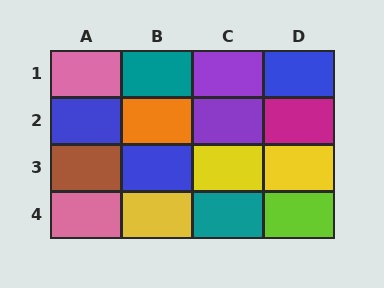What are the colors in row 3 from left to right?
Brown, blue, yellow, yellow.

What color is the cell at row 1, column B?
Teal.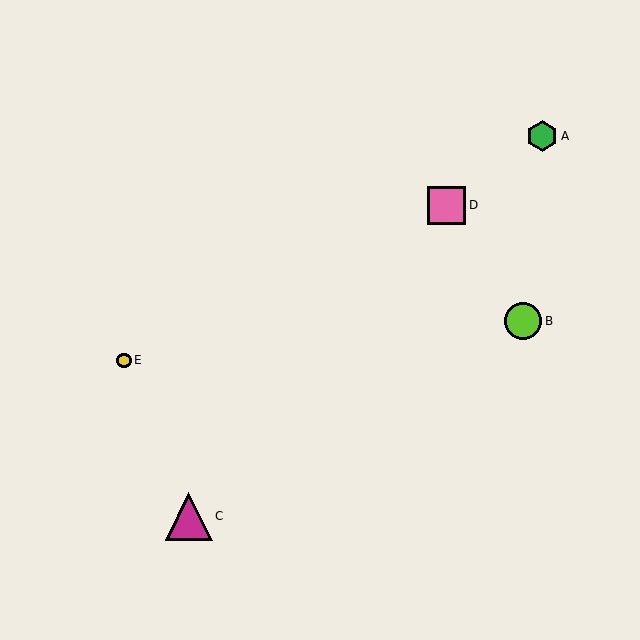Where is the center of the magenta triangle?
The center of the magenta triangle is at (189, 516).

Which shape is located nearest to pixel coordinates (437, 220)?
The pink square (labeled D) at (447, 205) is nearest to that location.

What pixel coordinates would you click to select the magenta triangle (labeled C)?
Click at (189, 516) to select the magenta triangle C.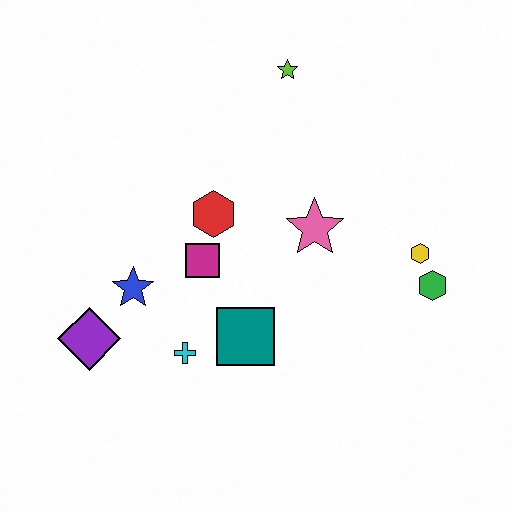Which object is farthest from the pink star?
The purple diamond is farthest from the pink star.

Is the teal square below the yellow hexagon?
Yes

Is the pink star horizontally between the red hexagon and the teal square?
No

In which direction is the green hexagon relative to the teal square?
The green hexagon is to the right of the teal square.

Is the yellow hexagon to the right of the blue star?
Yes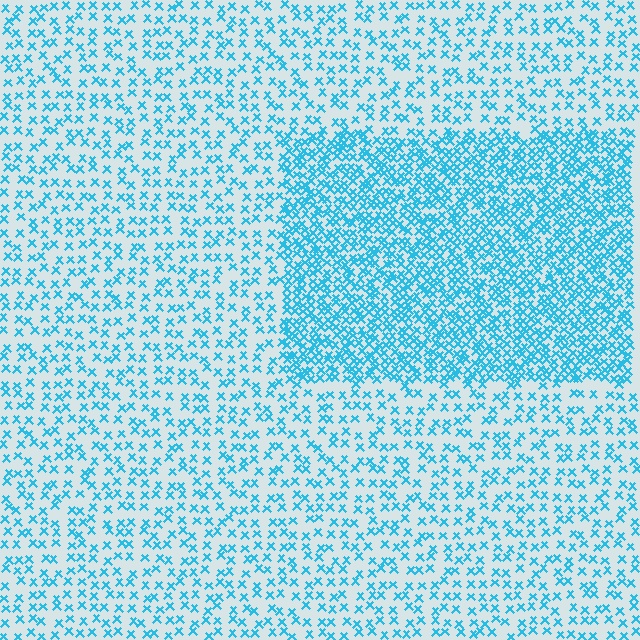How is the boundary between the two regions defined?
The boundary is defined by a change in element density (approximately 2.4x ratio). All elements are the same color, size, and shape.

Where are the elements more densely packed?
The elements are more densely packed inside the rectangle boundary.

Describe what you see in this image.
The image contains small cyan elements arranged at two different densities. A rectangle-shaped region is visible where the elements are more densely packed than the surrounding area.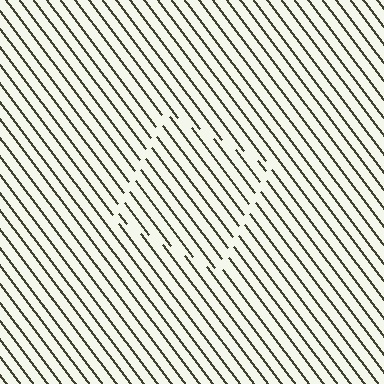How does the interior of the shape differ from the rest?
The interior of the shape contains the same grating, shifted by half a period — the contour is defined by the phase discontinuity where line-ends from the inner and outer gratings abut.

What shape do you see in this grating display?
An illusory square. The interior of the shape contains the same grating, shifted by half a period — the contour is defined by the phase discontinuity where line-ends from the inner and outer gratings abut.